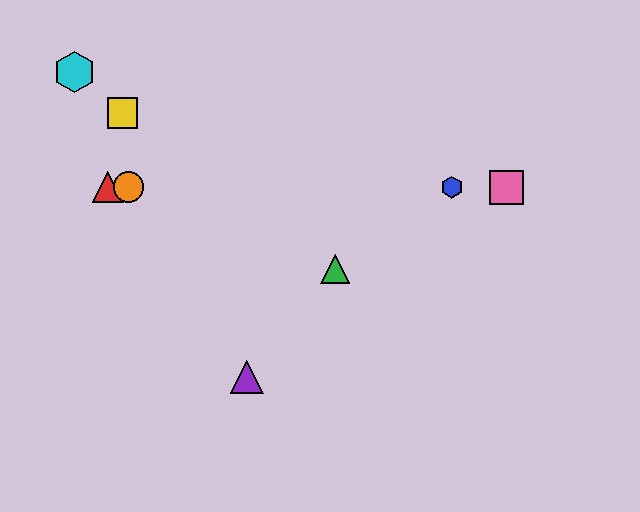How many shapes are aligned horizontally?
4 shapes (the red triangle, the blue hexagon, the orange circle, the pink square) are aligned horizontally.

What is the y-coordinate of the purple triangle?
The purple triangle is at y≈377.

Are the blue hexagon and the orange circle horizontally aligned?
Yes, both are at y≈187.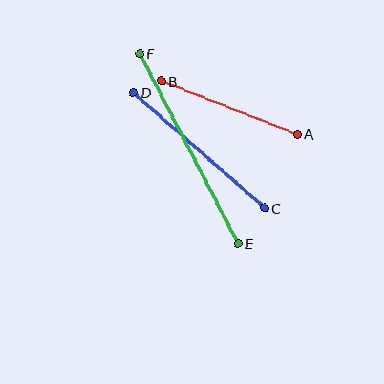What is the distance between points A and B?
The distance is approximately 146 pixels.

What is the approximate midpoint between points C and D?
The midpoint is at approximately (199, 150) pixels.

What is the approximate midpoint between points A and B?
The midpoint is at approximately (229, 108) pixels.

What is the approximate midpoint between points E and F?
The midpoint is at approximately (189, 149) pixels.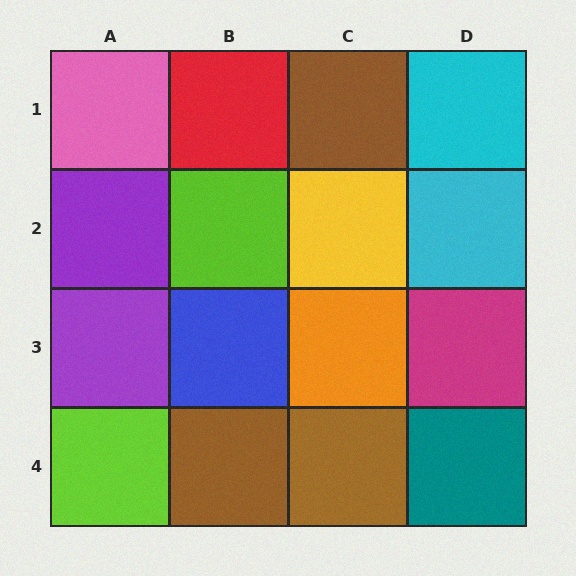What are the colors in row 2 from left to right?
Purple, lime, yellow, cyan.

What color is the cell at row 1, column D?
Cyan.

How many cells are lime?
2 cells are lime.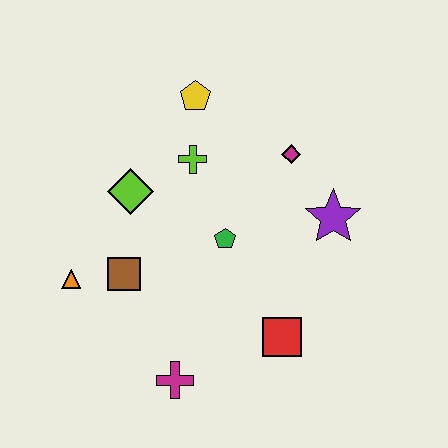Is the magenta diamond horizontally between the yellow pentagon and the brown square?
No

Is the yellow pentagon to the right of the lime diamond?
Yes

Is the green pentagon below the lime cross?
Yes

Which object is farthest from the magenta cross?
The yellow pentagon is farthest from the magenta cross.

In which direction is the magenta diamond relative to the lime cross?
The magenta diamond is to the right of the lime cross.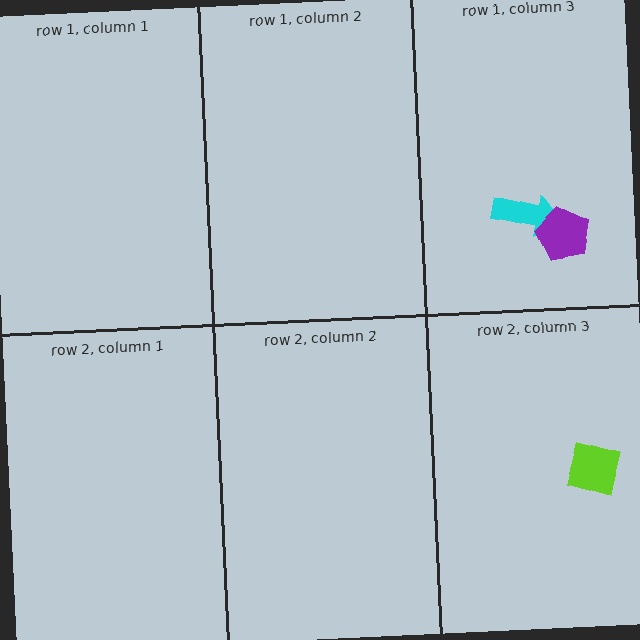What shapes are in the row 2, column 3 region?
The lime square.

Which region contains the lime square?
The row 2, column 3 region.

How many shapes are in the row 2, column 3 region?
1.